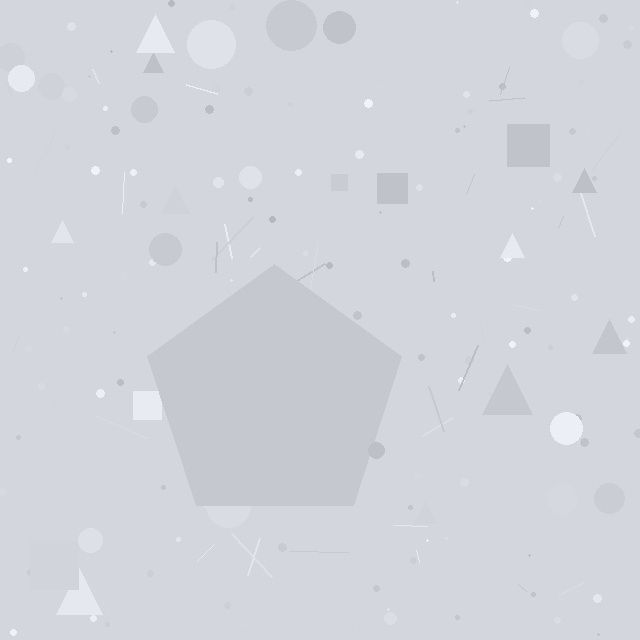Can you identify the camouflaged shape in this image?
The camouflaged shape is a pentagon.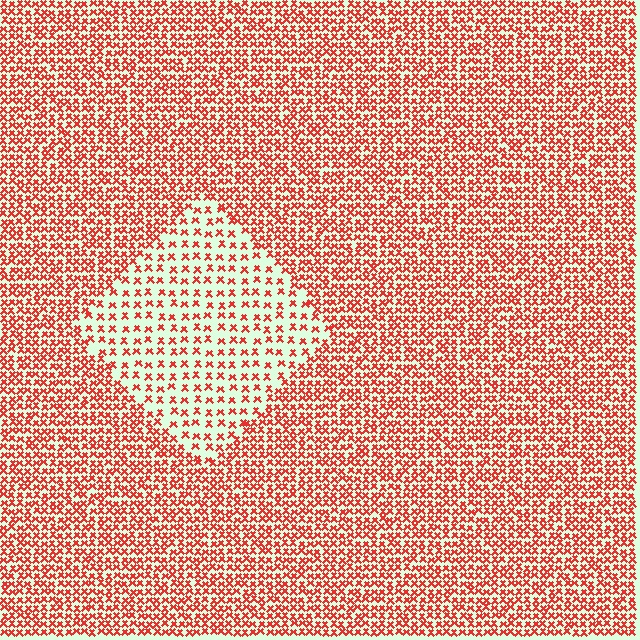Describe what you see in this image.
The image contains small red elements arranged at two different densities. A diamond-shaped region is visible where the elements are less densely packed than the surrounding area.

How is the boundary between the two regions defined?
The boundary is defined by a change in element density (approximately 2.2x ratio). All elements are the same color, size, and shape.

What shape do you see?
I see a diamond.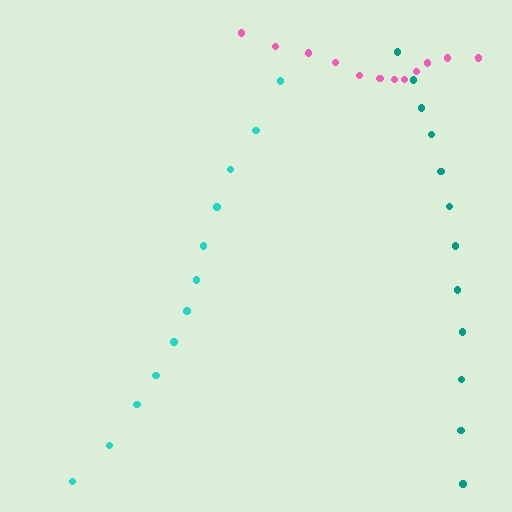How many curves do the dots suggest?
There are 3 distinct paths.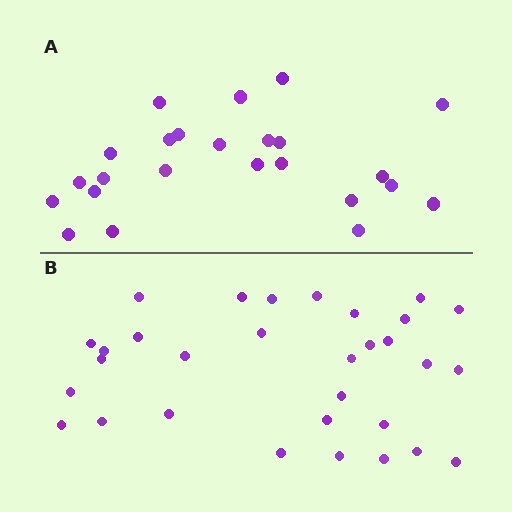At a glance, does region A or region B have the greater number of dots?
Region B (the bottom region) has more dots.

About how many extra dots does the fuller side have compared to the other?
Region B has roughly 8 or so more dots than region A.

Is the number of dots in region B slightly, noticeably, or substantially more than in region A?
Region B has noticeably more, but not dramatically so. The ratio is roughly 1.3 to 1.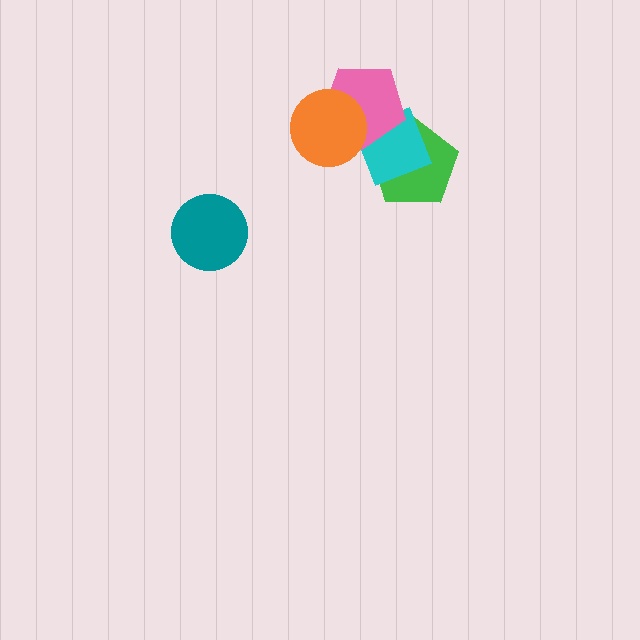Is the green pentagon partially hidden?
Yes, it is partially covered by another shape.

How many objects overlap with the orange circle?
2 objects overlap with the orange circle.